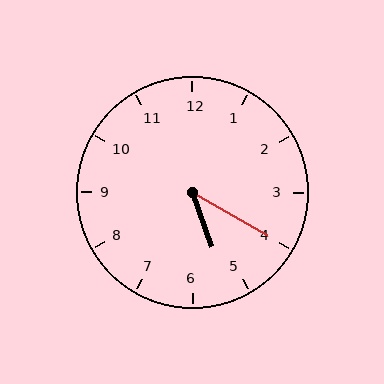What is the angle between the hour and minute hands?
Approximately 40 degrees.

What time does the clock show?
5:20.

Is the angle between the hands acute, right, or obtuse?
It is acute.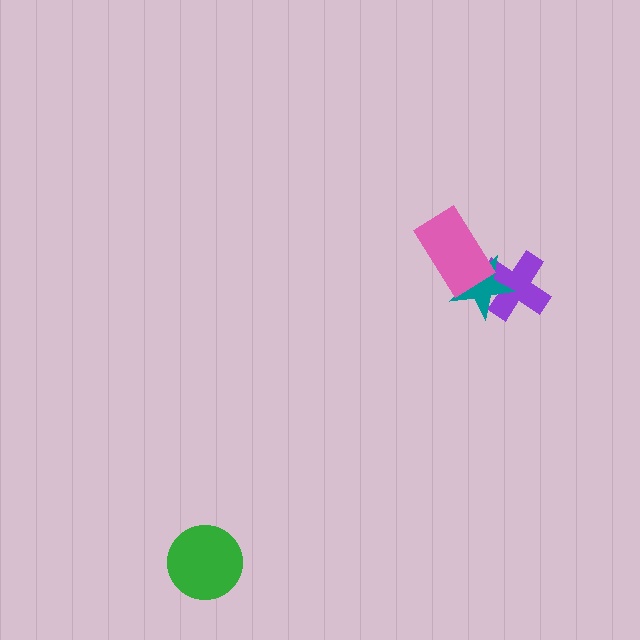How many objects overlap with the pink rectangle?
1 object overlaps with the pink rectangle.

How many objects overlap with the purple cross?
1 object overlaps with the purple cross.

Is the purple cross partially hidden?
Yes, it is partially covered by another shape.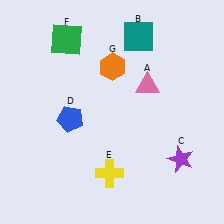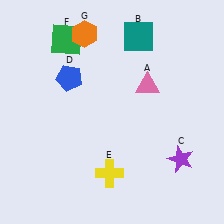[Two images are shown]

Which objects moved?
The objects that moved are: the blue pentagon (D), the orange hexagon (G).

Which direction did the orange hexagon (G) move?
The orange hexagon (G) moved up.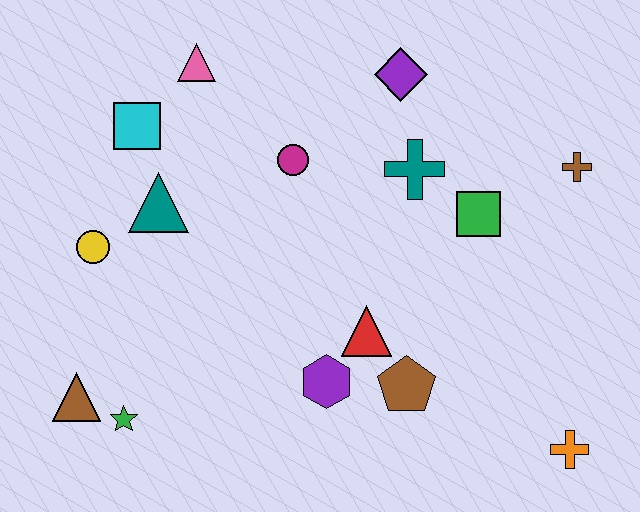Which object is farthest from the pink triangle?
The orange cross is farthest from the pink triangle.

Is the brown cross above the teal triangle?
Yes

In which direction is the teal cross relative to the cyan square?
The teal cross is to the right of the cyan square.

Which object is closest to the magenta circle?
The teal cross is closest to the magenta circle.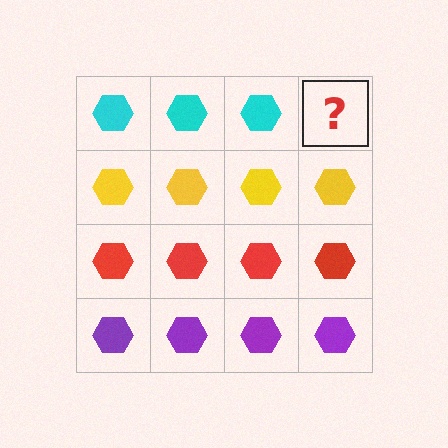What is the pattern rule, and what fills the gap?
The rule is that each row has a consistent color. The gap should be filled with a cyan hexagon.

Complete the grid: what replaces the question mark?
The question mark should be replaced with a cyan hexagon.